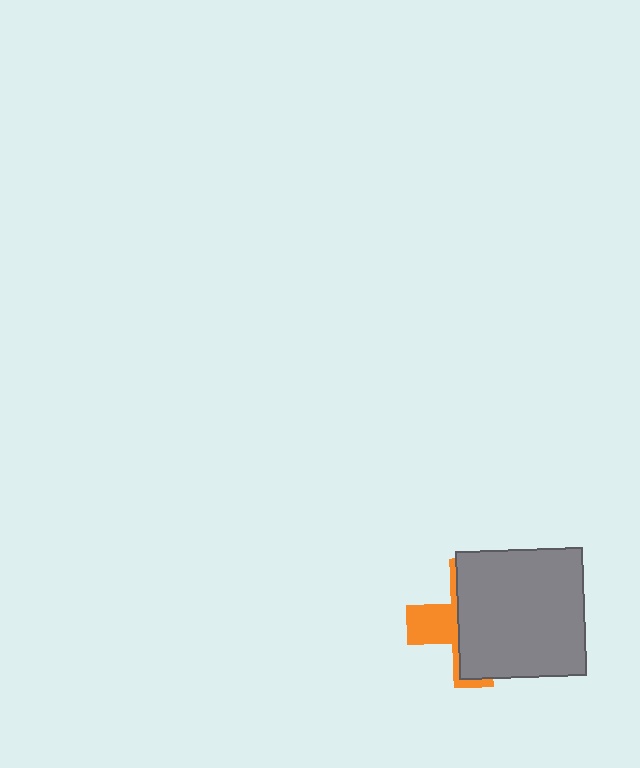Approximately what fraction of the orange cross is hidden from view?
Roughly 67% of the orange cross is hidden behind the gray rectangle.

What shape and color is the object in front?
The object in front is a gray rectangle.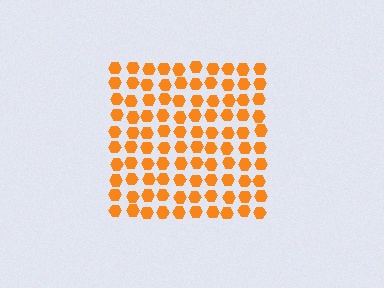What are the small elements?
The small elements are hexagons.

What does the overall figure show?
The overall figure shows a square.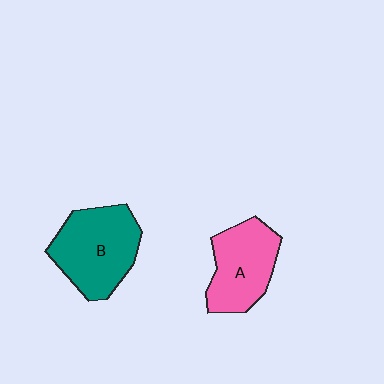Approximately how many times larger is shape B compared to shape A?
Approximately 1.2 times.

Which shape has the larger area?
Shape B (teal).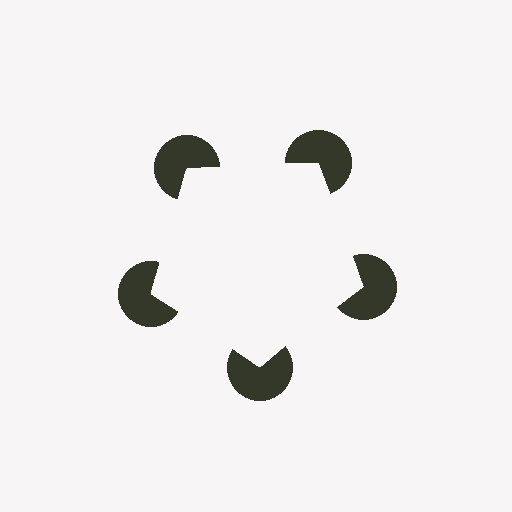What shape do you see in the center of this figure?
An illusory pentagon — its edges are inferred from the aligned wedge cuts in the pac-man discs, not physically drawn.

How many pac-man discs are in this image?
There are 5 — one at each vertex of the illusory pentagon.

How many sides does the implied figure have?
5 sides.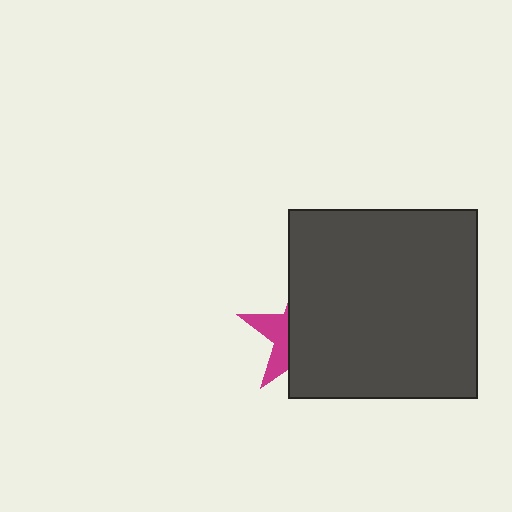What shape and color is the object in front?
The object in front is a dark gray square.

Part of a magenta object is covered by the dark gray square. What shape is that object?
It is a star.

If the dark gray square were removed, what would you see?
You would see the complete magenta star.